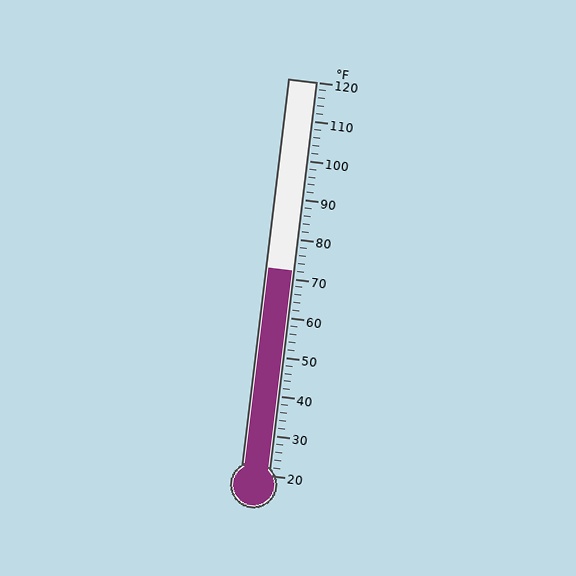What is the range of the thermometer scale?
The thermometer scale ranges from 20°F to 120°F.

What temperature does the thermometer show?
The thermometer shows approximately 72°F.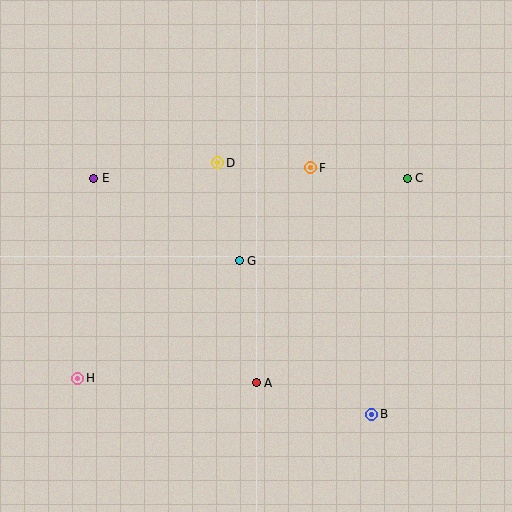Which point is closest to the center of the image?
Point G at (239, 261) is closest to the center.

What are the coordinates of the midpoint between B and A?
The midpoint between B and A is at (314, 399).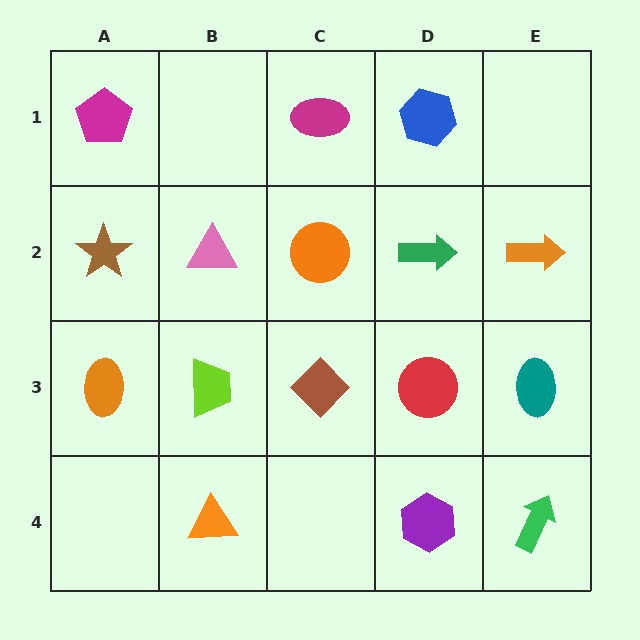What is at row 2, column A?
A brown star.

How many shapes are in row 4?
3 shapes.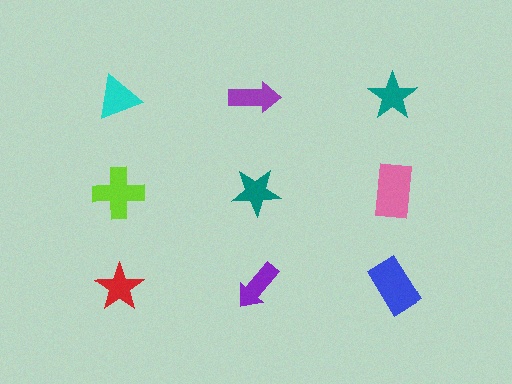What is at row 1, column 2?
A purple arrow.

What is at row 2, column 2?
A teal star.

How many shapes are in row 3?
3 shapes.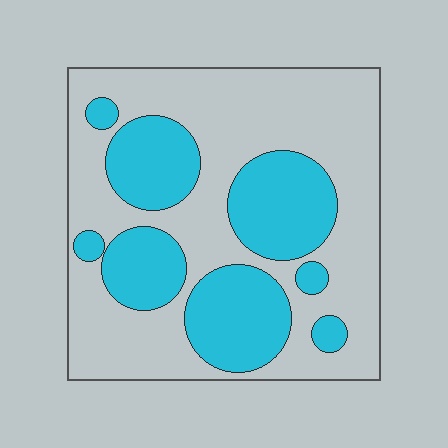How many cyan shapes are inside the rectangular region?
8.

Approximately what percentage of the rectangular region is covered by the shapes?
Approximately 35%.